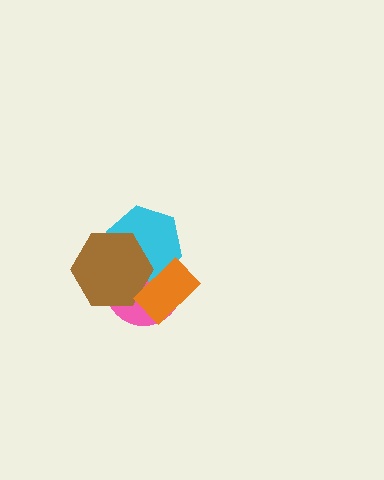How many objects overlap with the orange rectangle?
3 objects overlap with the orange rectangle.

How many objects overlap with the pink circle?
3 objects overlap with the pink circle.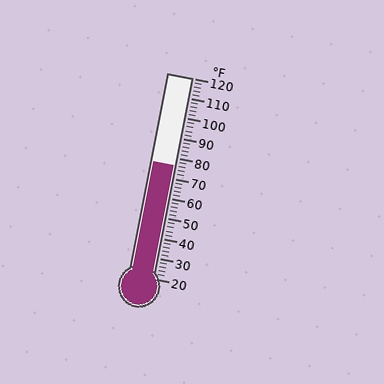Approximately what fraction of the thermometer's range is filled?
The thermometer is filled to approximately 55% of its range.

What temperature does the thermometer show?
The thermometer shows approximately 76°F.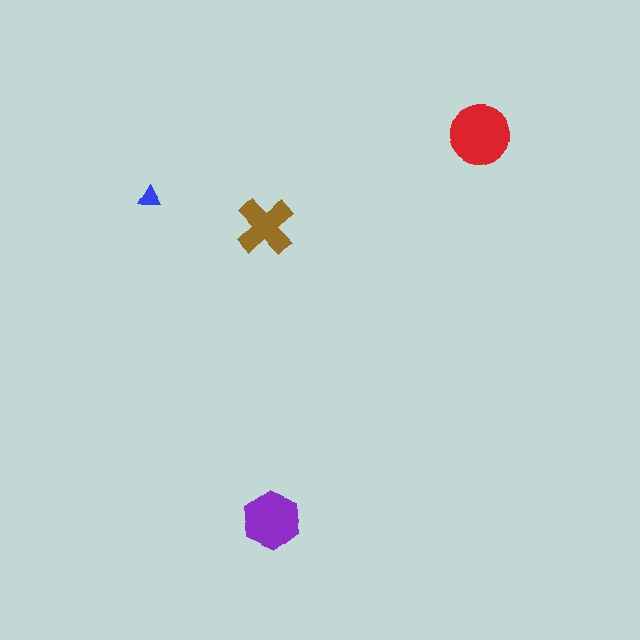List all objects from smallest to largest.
The blue triangle, the brown cross, the purple hexagon, the red circle.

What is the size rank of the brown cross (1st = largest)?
3rd.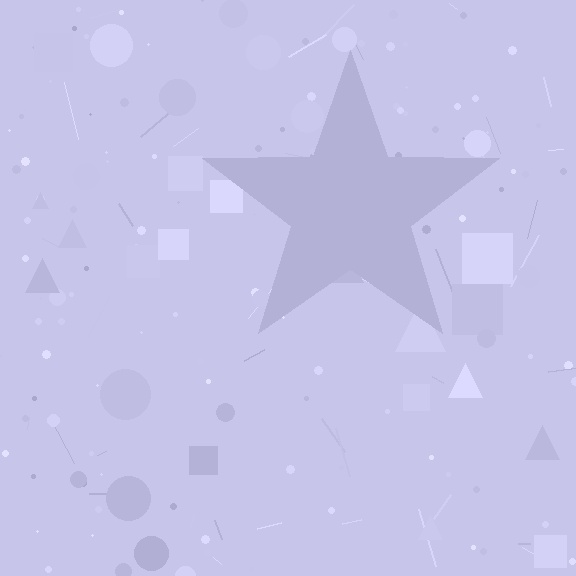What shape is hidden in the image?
A star is hidden in the image.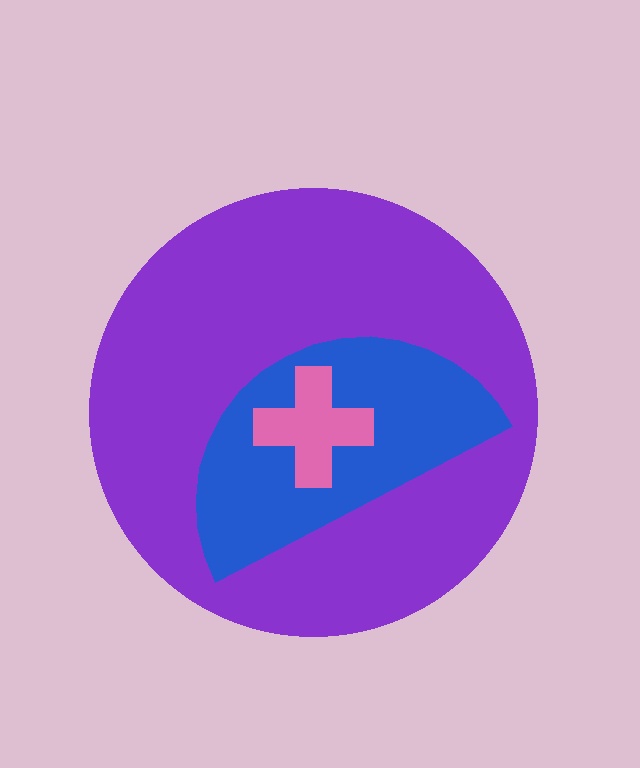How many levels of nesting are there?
3.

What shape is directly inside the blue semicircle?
The pink cross.